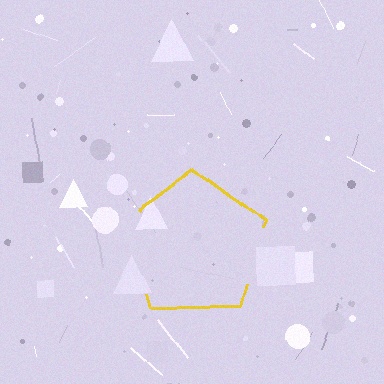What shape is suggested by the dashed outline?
The dashed outline suggests a pentagon.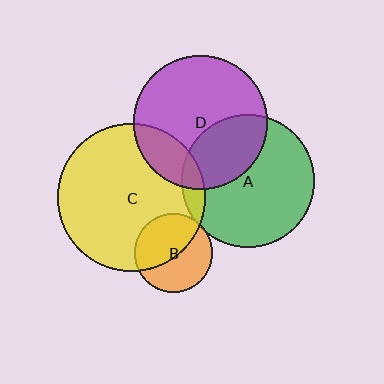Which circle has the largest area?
Circle C (yellow).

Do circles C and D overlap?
Yes.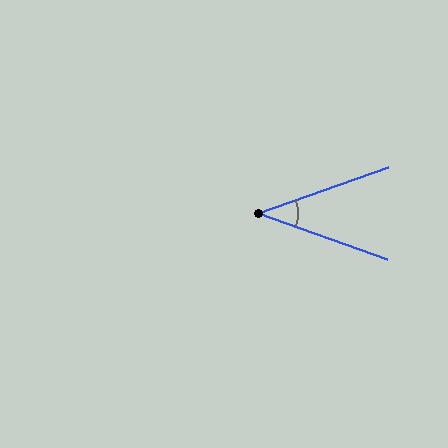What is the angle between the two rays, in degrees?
Approximately 39 degrees.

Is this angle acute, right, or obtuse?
It is acute.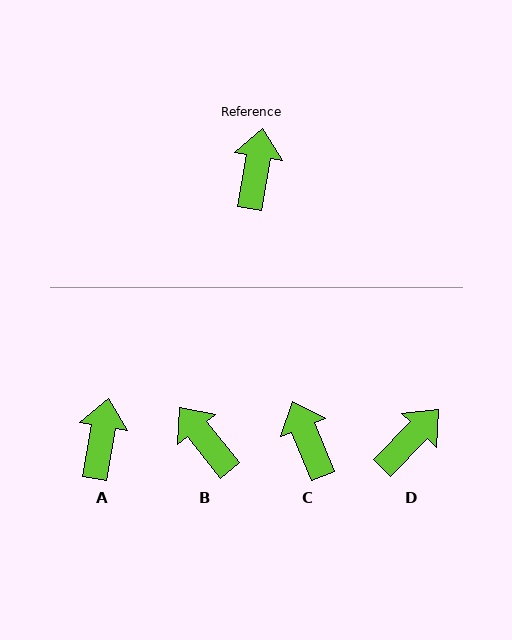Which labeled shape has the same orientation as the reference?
A.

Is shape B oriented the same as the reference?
No, it is off by about 48 degrees.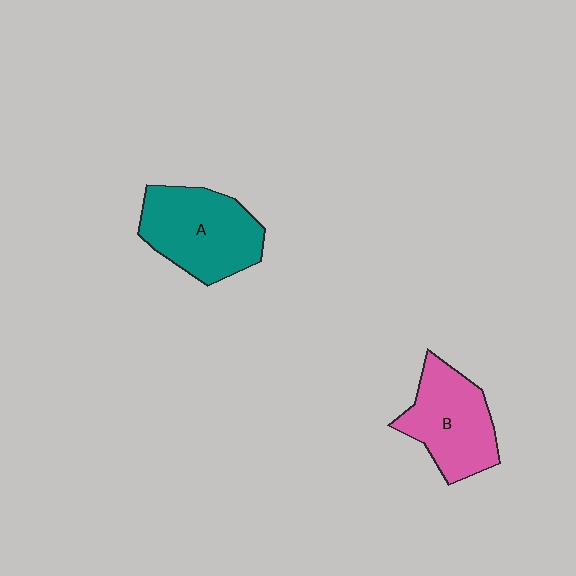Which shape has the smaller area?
Shape B (pink).